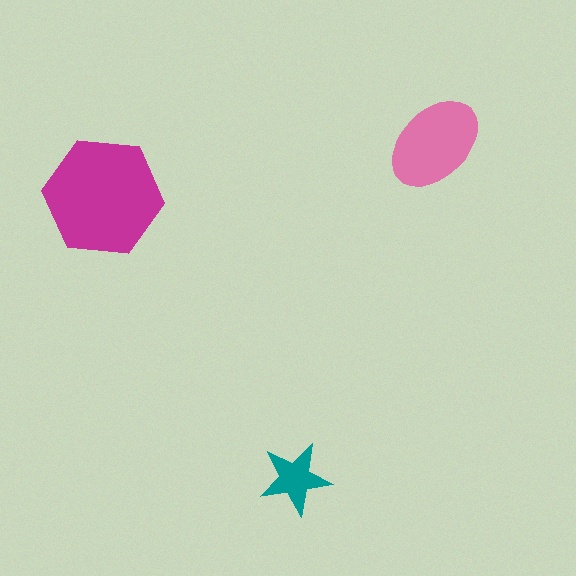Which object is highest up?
The pink ellipse is topmost.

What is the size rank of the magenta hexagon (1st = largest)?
1st.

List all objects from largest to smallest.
The magenta hexagon, the pink ellipse, the teal star.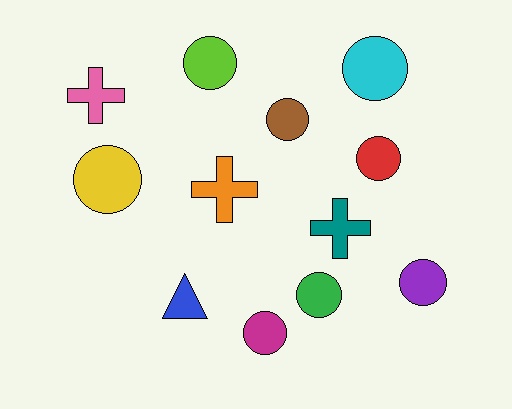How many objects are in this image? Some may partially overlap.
There are 12 objects.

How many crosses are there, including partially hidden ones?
There are 3 crosses.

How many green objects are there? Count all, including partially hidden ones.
There is 1 green object.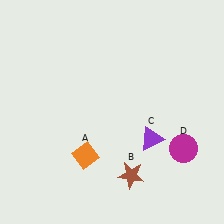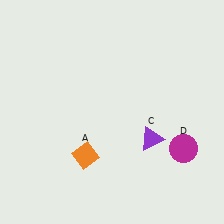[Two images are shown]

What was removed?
The brown star (B) was removed in Image 2.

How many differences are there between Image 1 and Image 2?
There is 1 difference between the two images.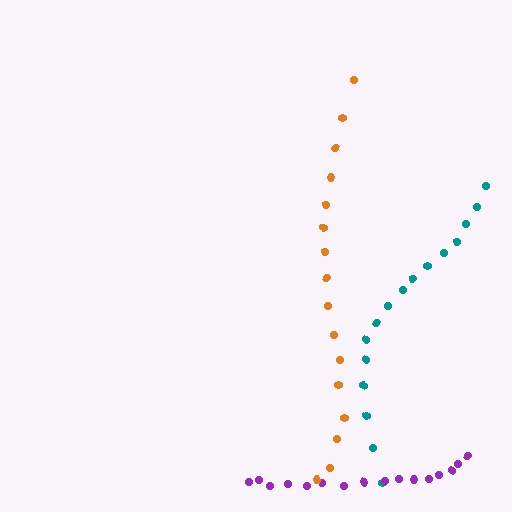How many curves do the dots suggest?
There are 3 distinct paths.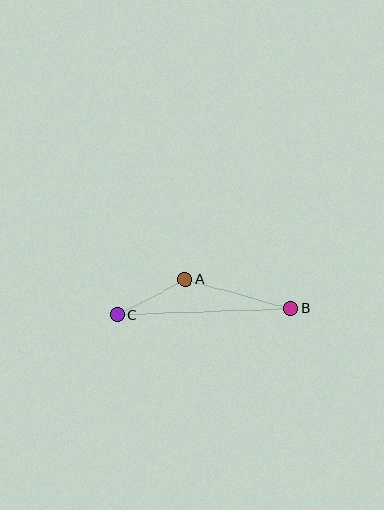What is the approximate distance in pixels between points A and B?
The distance between A and B is approximately 109 pixels.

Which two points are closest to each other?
Points A and C are closest to each other.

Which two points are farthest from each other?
Points B and C are farthest from each other.